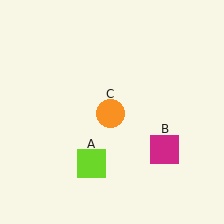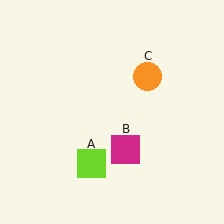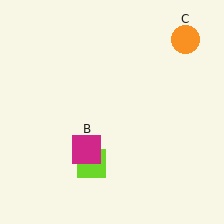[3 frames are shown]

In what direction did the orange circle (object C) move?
The orange circle (object C) moved up and to the right.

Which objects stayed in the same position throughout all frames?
Lime square (object A) remained stationary.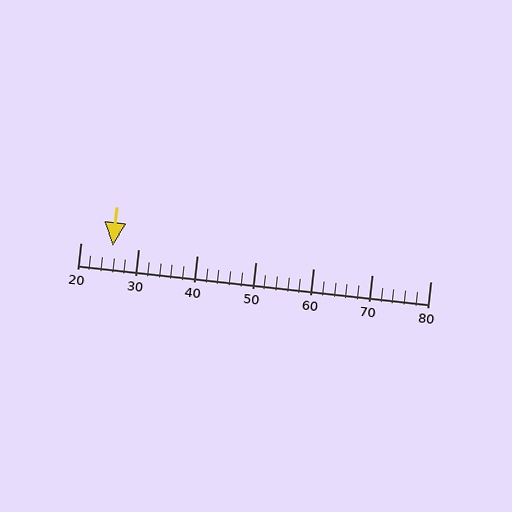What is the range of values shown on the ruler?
The ruler shows values from 20 to 80.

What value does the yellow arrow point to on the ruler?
The yellow arrow points to approximately 26.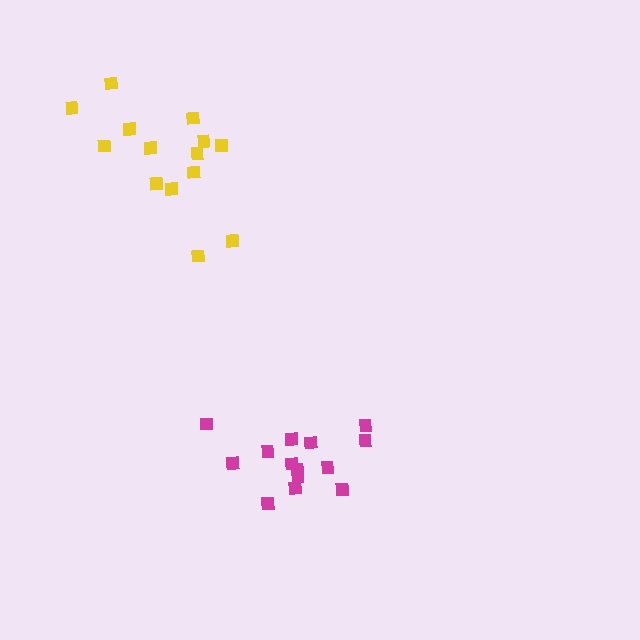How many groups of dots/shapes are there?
There are 2 groups.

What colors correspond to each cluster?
The clusters are colored: yellow, magenta.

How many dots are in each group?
Group 1: 14 dots, Group 2: 14 dots (28 total).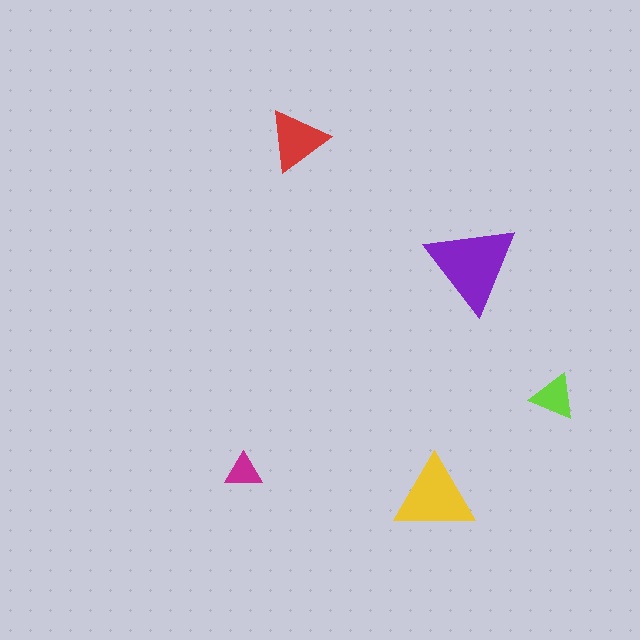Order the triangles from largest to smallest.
the purple one, the yellow one, the red one, the lime one, the magenta one.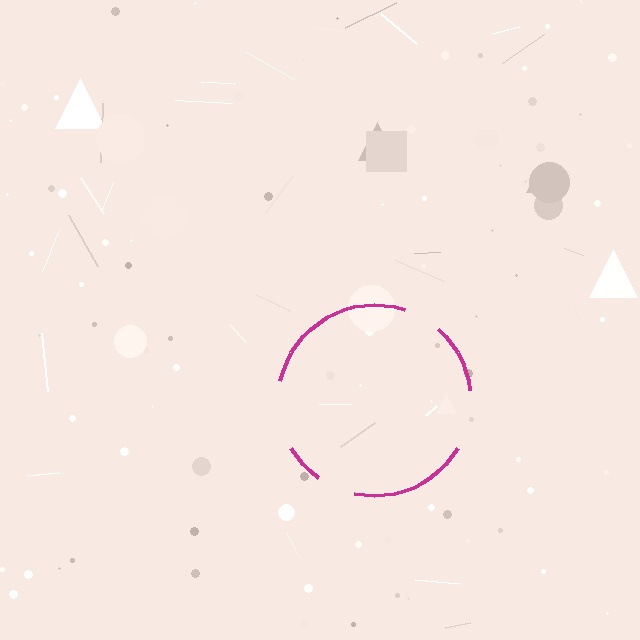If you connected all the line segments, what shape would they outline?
They would outline a circle.